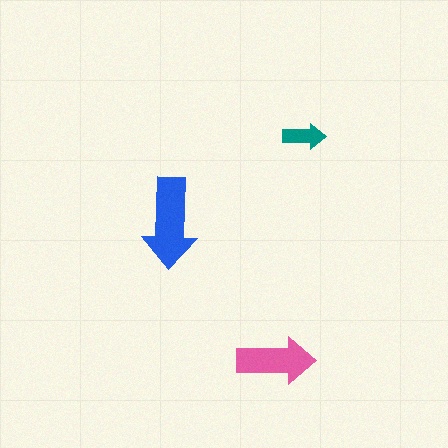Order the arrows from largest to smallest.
the blue one, the pink one, the teal one.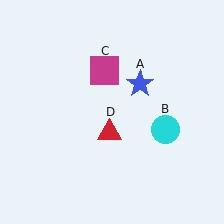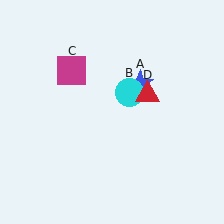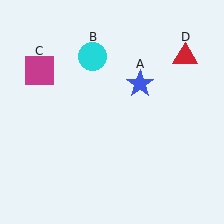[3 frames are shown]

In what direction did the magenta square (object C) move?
The magenta square (object C) moved left.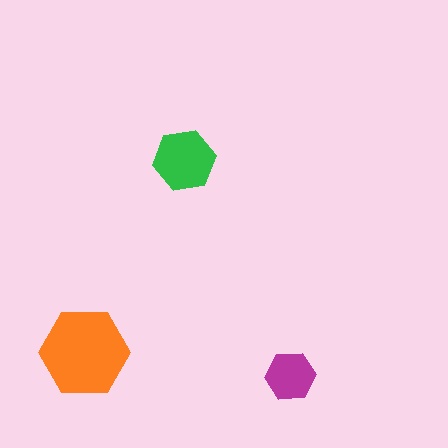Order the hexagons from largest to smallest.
the orange one, the green one, the magenta one.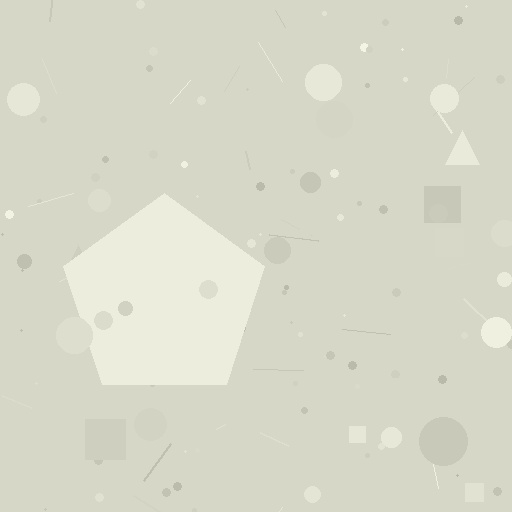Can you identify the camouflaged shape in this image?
The camouflaged shape is a pentagon.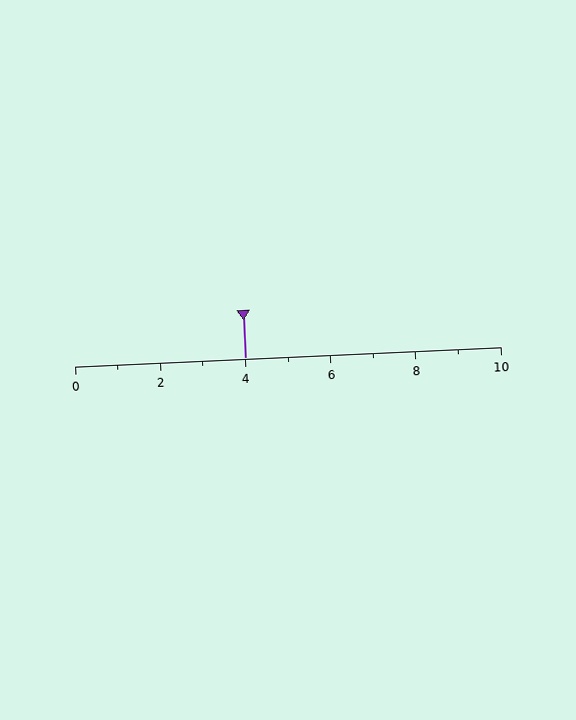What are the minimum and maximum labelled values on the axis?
The axis runs from 0 to 10.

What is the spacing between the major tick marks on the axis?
The major ticks are spaced 2 apart.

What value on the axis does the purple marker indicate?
The marker indicates approximately 4.